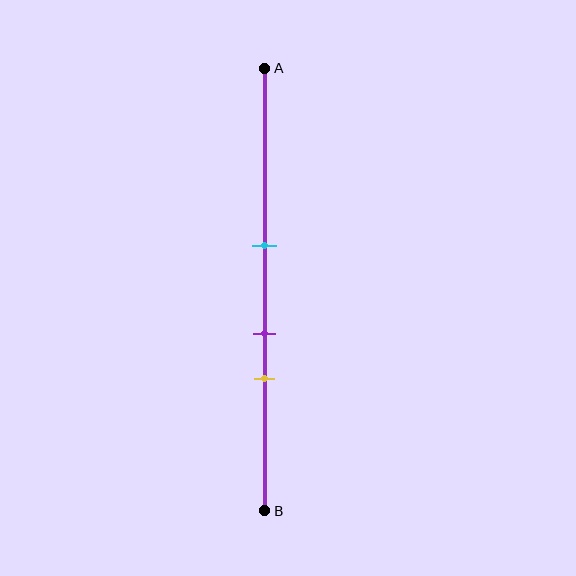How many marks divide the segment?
There are 3 marks dividing the segment.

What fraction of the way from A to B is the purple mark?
The purple mark is approximately 60% (0.6) of the way from A to B.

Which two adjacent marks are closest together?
The purple and yellow marks are the closest adjacent pair.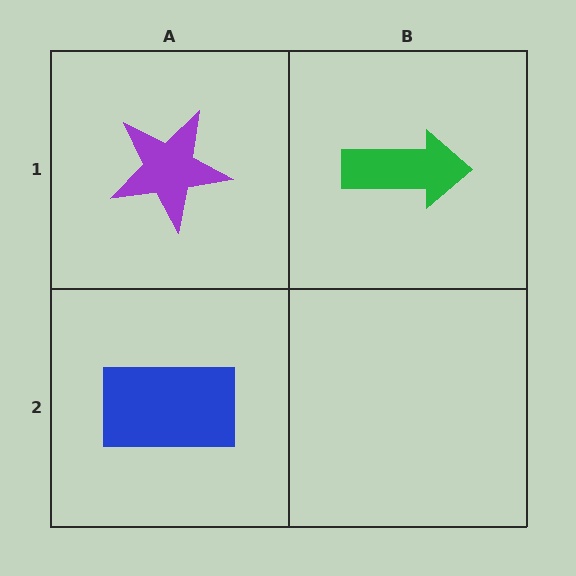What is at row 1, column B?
A green arrow.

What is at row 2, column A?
A blue rectangle.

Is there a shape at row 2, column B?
No, that cell is empty.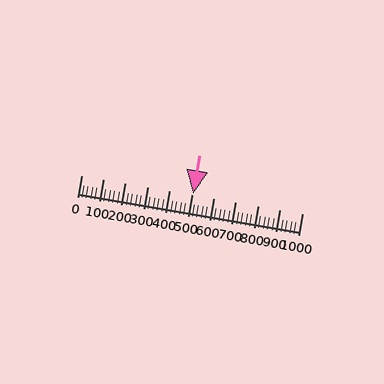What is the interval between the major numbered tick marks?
The major tick marks are spaced 100 units apart.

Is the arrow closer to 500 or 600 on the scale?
The arrow is closer to 500.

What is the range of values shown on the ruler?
The ruler shows values from 0 to 1000.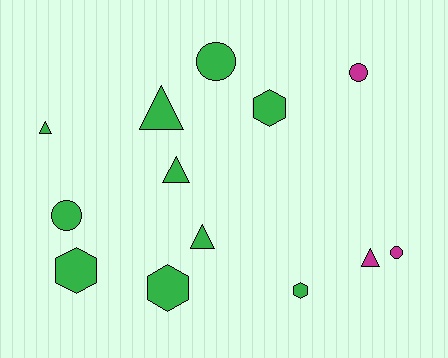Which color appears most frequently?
Green, with 10 objects.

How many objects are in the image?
There are 13 objects.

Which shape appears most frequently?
Triangle, with 5 objects.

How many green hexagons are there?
There are 4 green hexagons.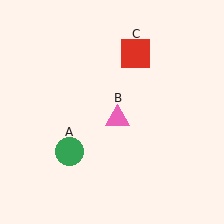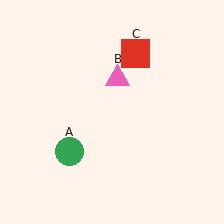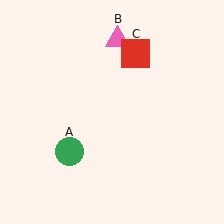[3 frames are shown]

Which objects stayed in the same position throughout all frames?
Green circle (object A) and red square (object C) remained stationary.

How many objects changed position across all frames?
1 object changed position: pink triangle (object B).